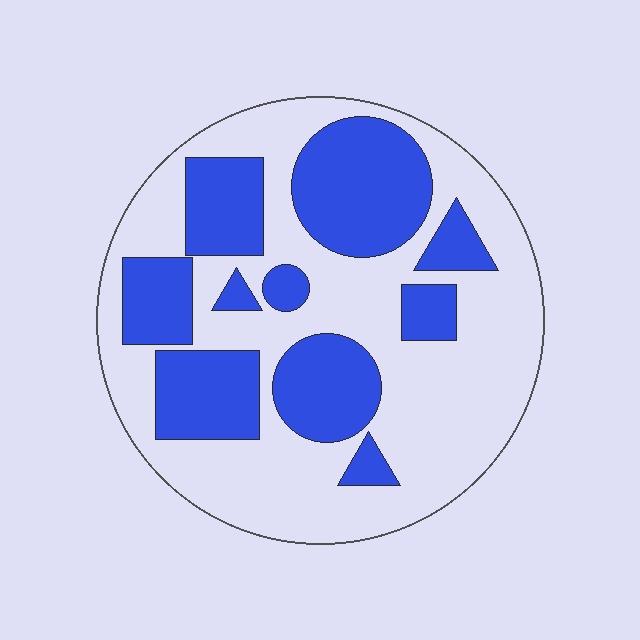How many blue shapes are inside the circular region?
10.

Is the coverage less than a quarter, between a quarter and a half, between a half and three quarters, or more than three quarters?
Between a quarter and a half.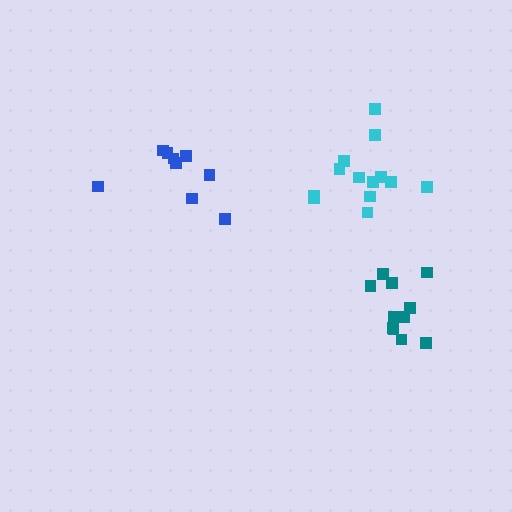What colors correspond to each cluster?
The clusters are colored: teal, blue, cyan.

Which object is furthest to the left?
The blue cluster is leftmost.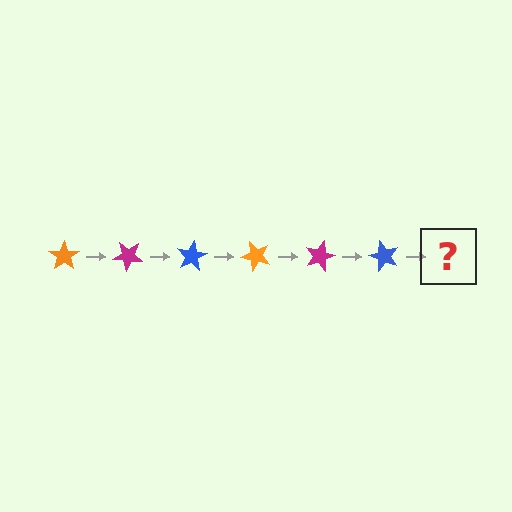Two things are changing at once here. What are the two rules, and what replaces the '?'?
The two rules are that it rotates 40 degrees each step and the color cycles through orange, magenta, and blue. The '?' should be an orange star, rotated 240 degrees from the start.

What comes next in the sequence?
The next element should be an orange star, rotated 240 degrees from the start.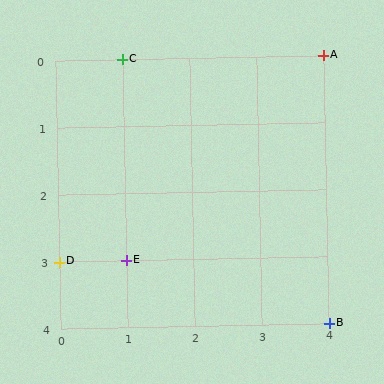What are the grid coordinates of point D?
Point D is at grid coordinates (0, 3).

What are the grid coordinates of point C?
Point C is at grid coordinates (1, 0).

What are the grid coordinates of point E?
Point E is at grid coordinates (1, 3).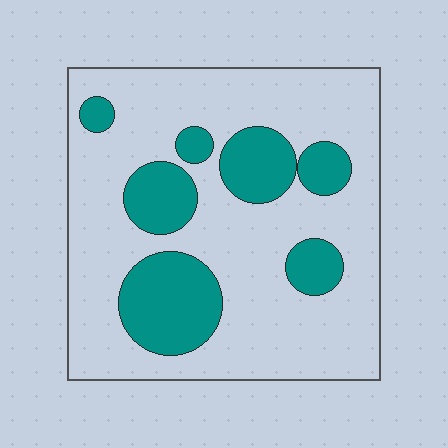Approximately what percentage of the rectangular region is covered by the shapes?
Approximately 25%.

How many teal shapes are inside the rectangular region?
7.